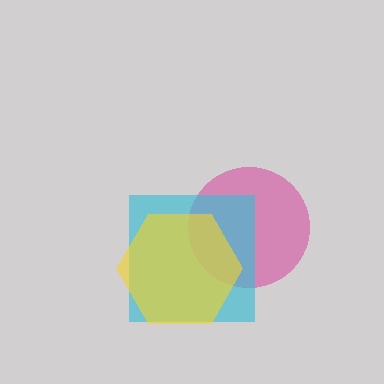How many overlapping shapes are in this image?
There are 3 overlapping shapes in the image.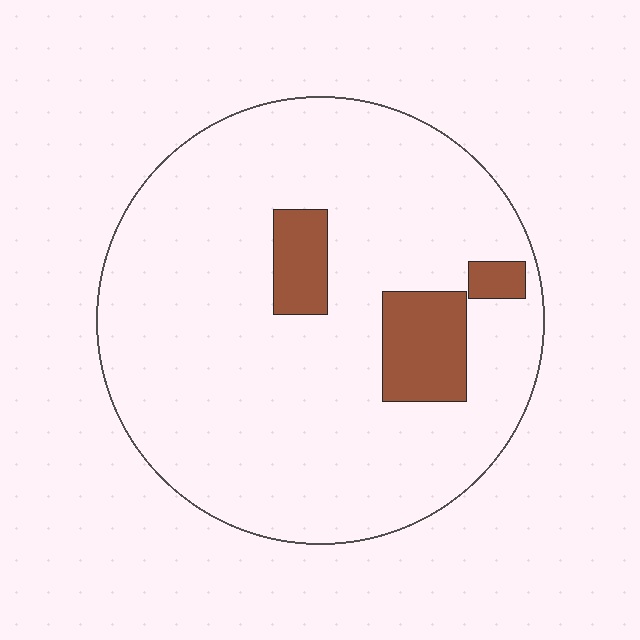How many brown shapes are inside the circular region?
3.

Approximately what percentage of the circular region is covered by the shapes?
Approximately 10%.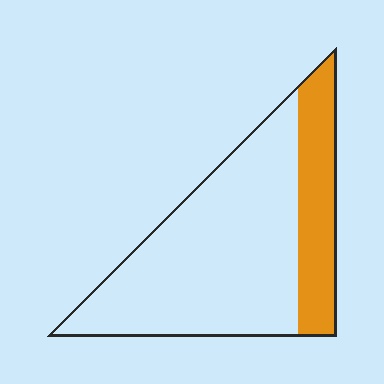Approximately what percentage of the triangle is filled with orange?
Approximately 25%.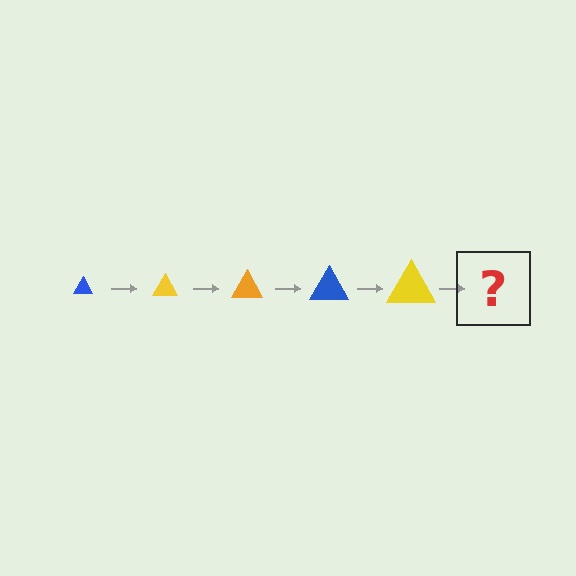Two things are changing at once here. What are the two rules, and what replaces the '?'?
The two rules are that the triangle grows larger each step and the color cycles through blue, yellow, and orange. The '?' should be an orange triangle, larger than the previous one.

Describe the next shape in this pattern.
It should be an orange triangle, larger than the previous one.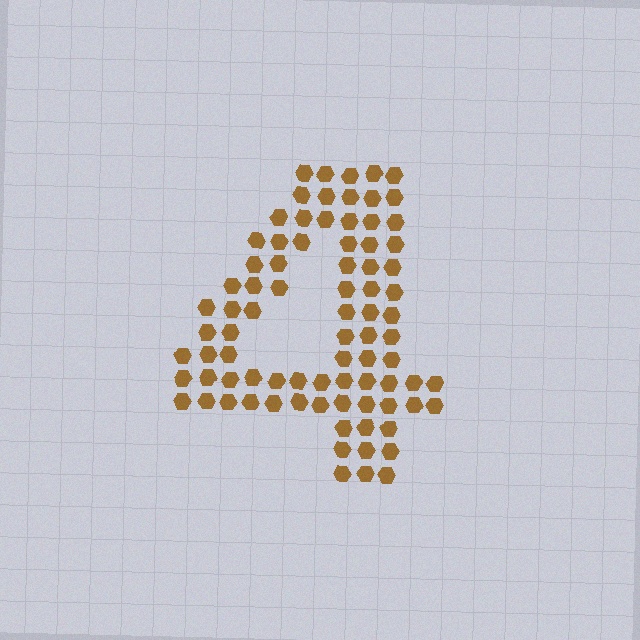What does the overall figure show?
The overall figure shows the digit 4.